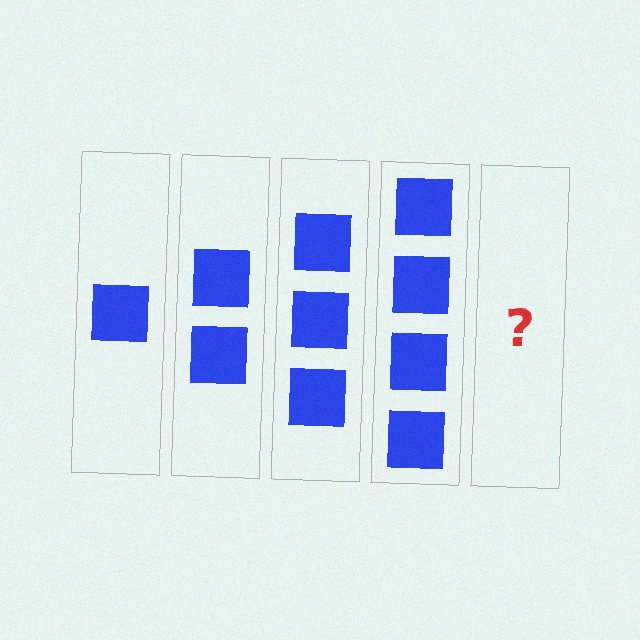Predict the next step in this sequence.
The next step is 5 squares.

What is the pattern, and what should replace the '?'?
The pattern is that each step adds one more square. The '?' should be 5 squares.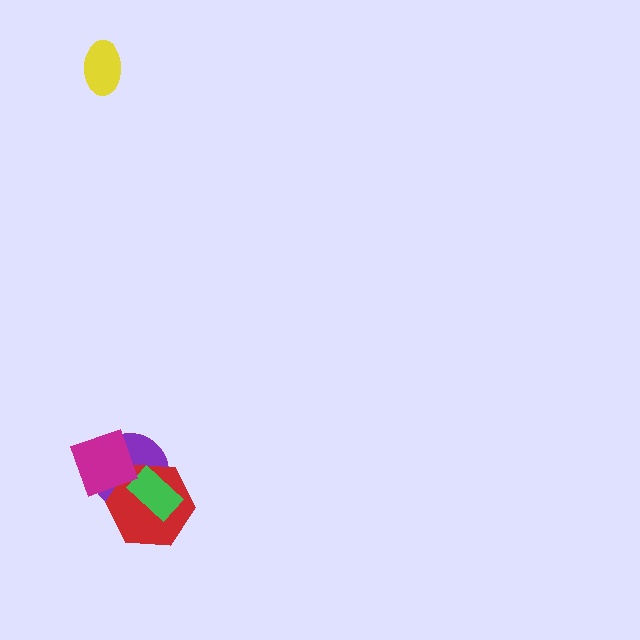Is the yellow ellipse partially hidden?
No, no other shape covers it.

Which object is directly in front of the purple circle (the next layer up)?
The red hexagon is directly in front of the purple circle.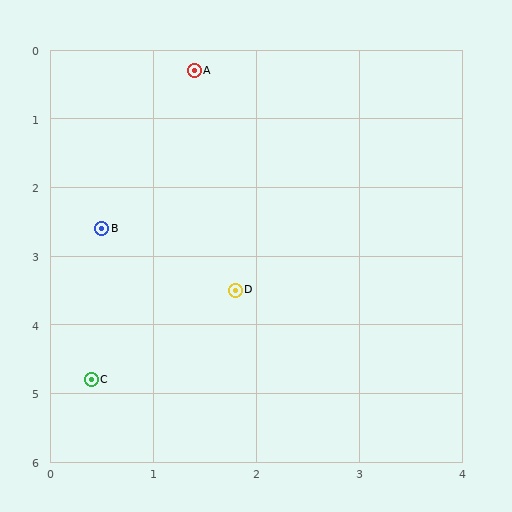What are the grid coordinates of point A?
Point A is at approximately (1.4, 0.3).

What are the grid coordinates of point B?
Point B is at approximately (0.5, 2.6).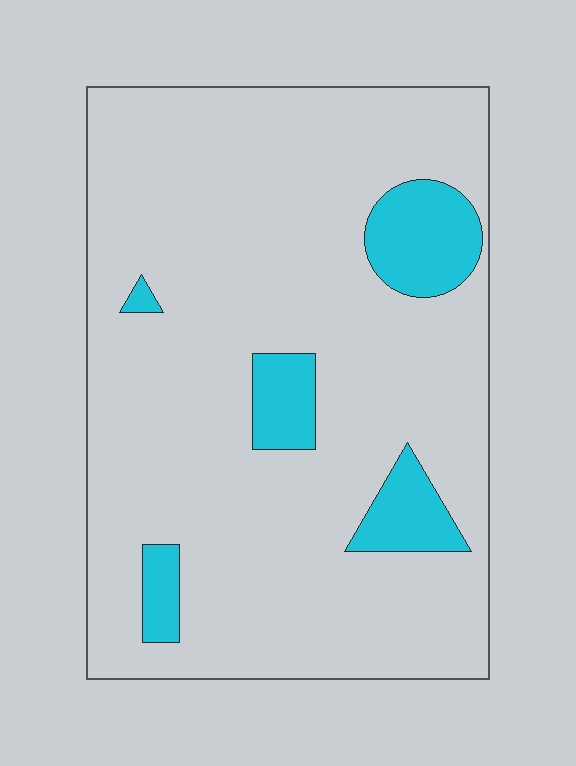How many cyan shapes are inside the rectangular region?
5.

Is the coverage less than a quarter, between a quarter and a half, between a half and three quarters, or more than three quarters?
Less than a quarter.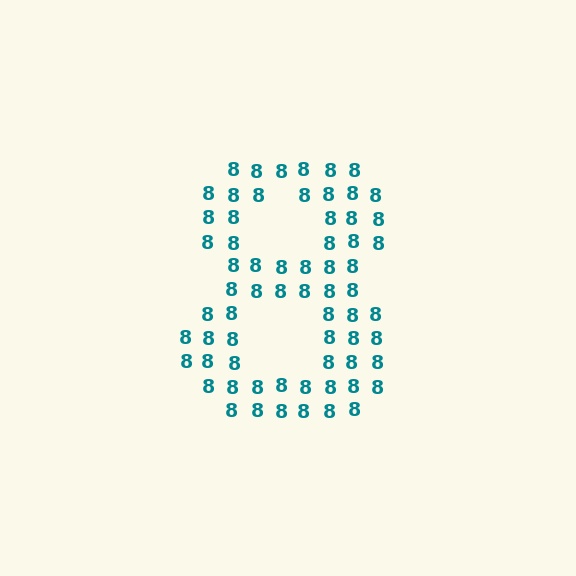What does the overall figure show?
The overall figure shows the digit 8.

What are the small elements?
The small elements are digit 8's.